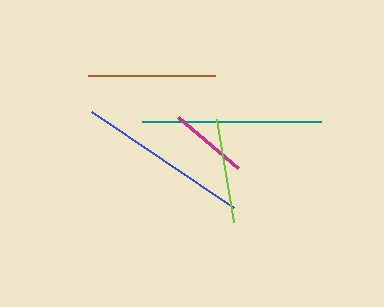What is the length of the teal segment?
The teal segment is approximately 179 pixels long.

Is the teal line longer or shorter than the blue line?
The teal line is longer than the blue line.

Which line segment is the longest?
The teal line is the longest at approximately 179 pixels.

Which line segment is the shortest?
The magenta line is the shortest at approximately 79 pixels.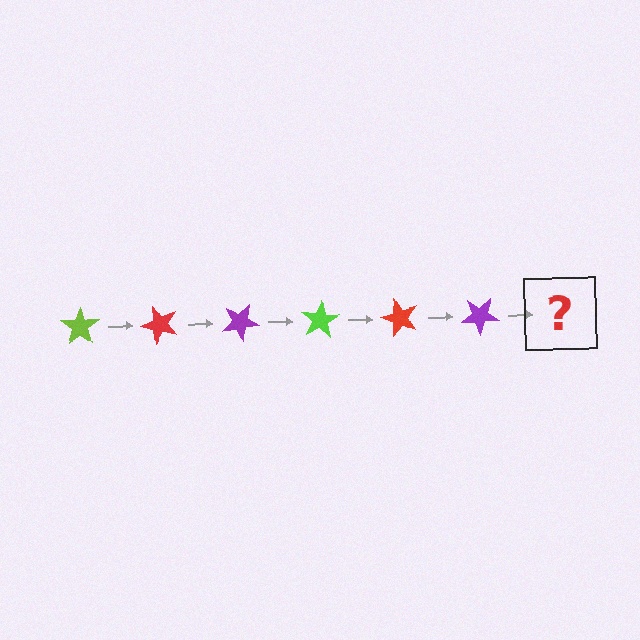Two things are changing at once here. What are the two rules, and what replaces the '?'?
The two rules are that it rotates 50 degrees each step and the color cycles through lime, red, and purple. The '?' should be a lime star, rotated 300 degrees from the start.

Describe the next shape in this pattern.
It should be a lime star, rotated 300 degrees from the start.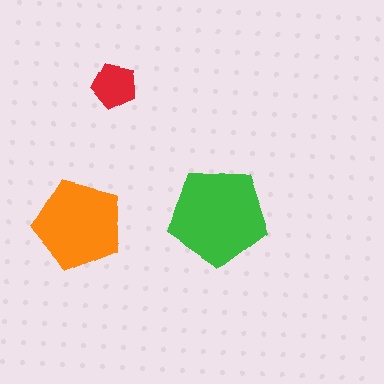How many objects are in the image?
There are 3 objects in the image.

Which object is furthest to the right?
The green pentagon is rightmost.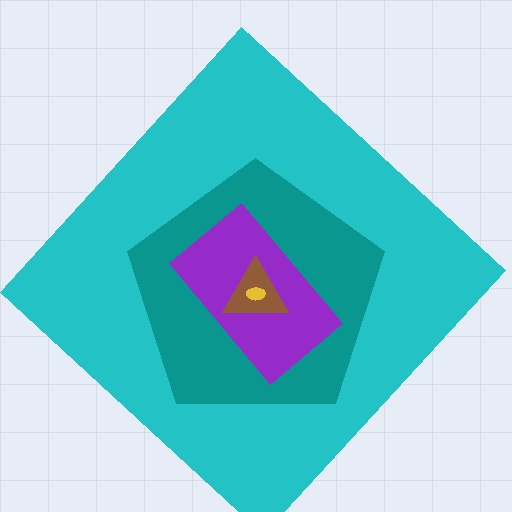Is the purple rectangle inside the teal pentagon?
Yes.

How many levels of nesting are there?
5.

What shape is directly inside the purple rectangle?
The brown triangle.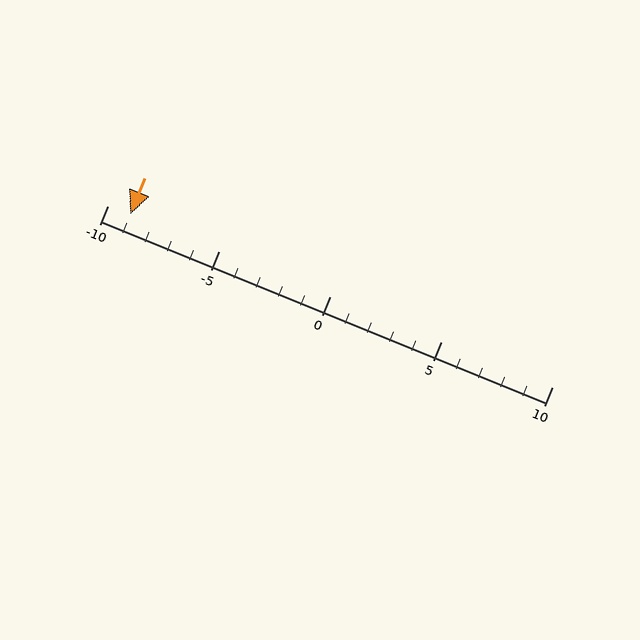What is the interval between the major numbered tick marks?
The major tick marks are spaced 5 units apart.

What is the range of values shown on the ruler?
The ruler shows values from -10 to 10.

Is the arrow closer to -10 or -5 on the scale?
The arrow is closer to -10.